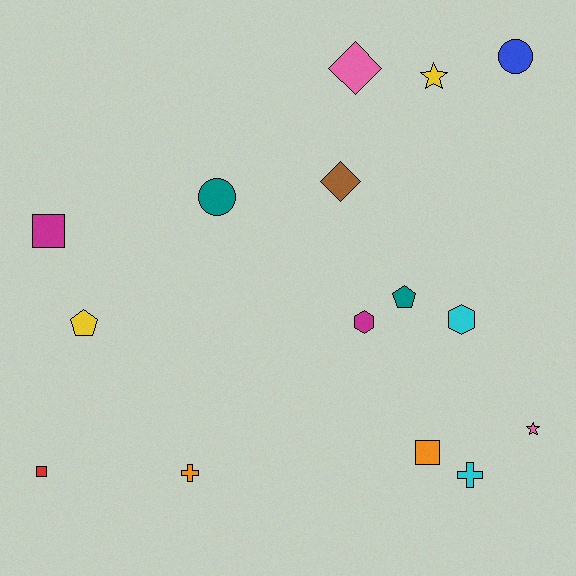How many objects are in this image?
There are 15 objects.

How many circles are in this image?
There are 2 circles.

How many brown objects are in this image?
There is 1 brown object.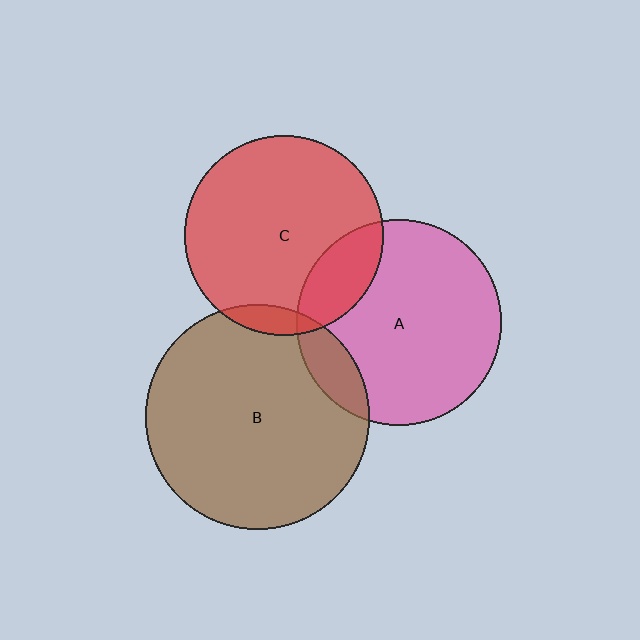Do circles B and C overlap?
Yes.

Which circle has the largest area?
Circle B (brown).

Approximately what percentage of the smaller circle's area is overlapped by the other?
Approximately 5%.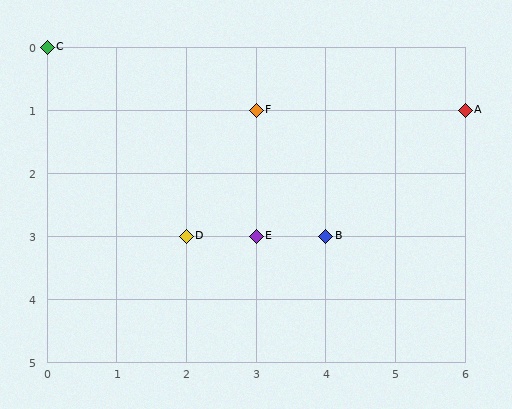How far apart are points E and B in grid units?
Points E and B are 1 column apart.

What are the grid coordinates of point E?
Point E is at grid coordinates (3, 3).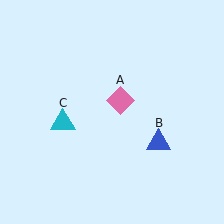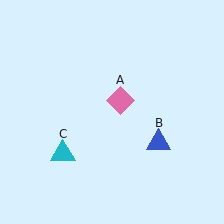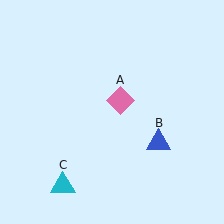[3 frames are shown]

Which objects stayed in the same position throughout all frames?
Pink diamond (object A) and blue triangle (object B) remained stationary.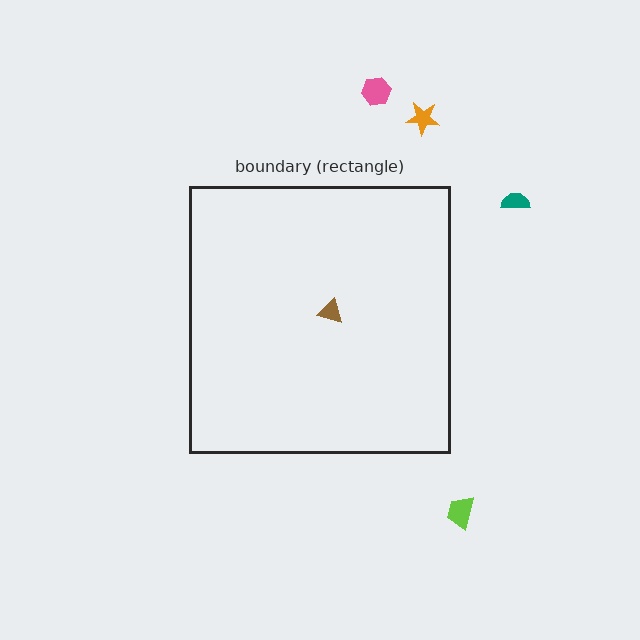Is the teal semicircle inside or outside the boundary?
Outside.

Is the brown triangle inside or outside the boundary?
Inside.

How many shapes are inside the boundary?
1 inside, 4 outside.